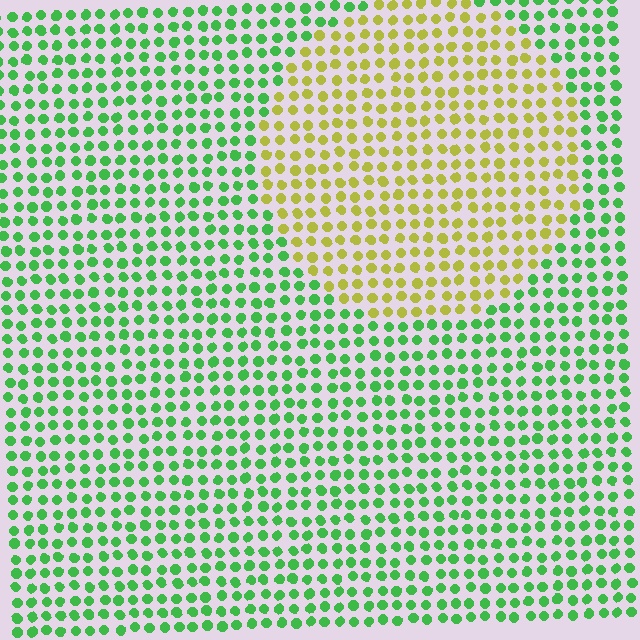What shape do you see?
I see a circle.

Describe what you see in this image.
The image is filled with small green elements in a uniform arrangement. A circle-shaped region is visible where the elements are tinted to a slightly different hue, forming a subtle color boundary.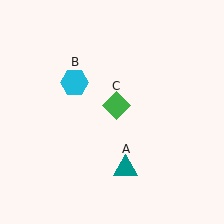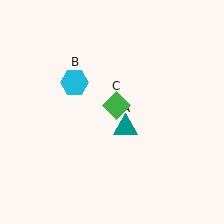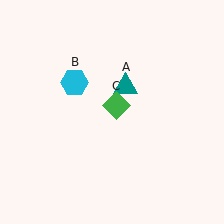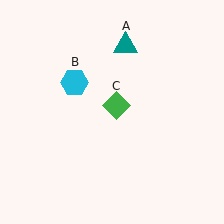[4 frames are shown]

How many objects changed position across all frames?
1 object changed position: teal triangle (object A).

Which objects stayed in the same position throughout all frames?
Cyan hexagon (object B) and green diamond (object C) remained stationary.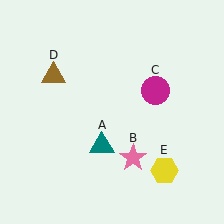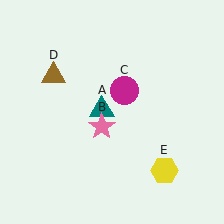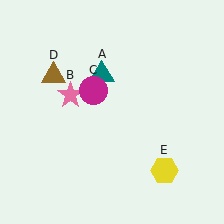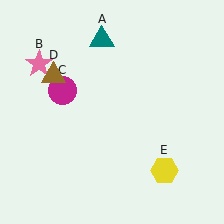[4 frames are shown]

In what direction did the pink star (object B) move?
The pink star (object B) moved up and to the left.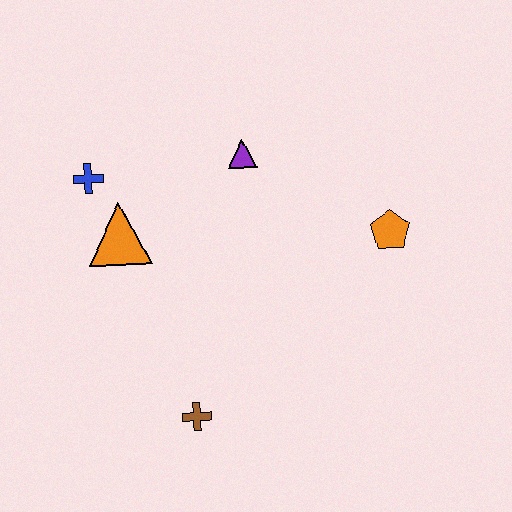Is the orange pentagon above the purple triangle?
No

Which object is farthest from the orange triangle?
The orange pentagon is farthest from the orange triangle.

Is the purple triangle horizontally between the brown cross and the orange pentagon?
Yes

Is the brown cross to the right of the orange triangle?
Yes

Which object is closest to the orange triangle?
The blue cross is closest to the orange triangle.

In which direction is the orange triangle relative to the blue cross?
The orange triangle is below the blue cross.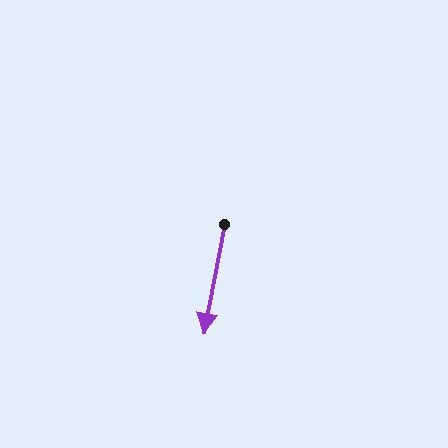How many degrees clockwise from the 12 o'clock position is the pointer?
Approximately 191 degrees.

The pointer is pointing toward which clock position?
Roughly 6 o'clock.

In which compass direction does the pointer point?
South.